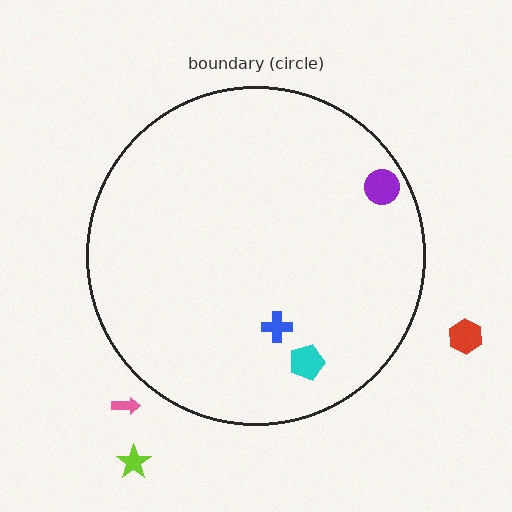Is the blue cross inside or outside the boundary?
Inside.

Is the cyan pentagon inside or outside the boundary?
Inside.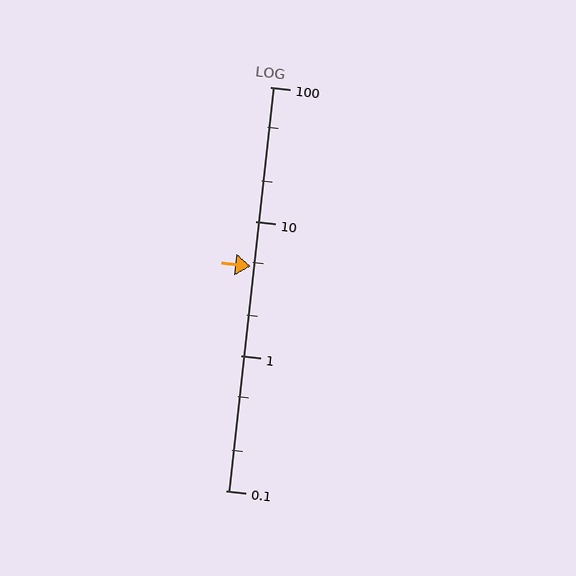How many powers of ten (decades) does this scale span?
The scale spans 3 decades, from 0.1 to 100.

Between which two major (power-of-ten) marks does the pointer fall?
The pointer is between 1 and 10.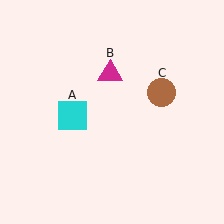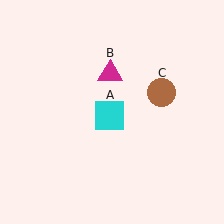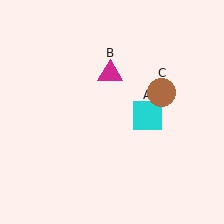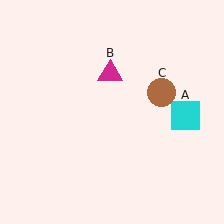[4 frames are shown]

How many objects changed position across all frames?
1 object changed position: cyan square (object A).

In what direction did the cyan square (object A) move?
The cyan square (object A) moved right.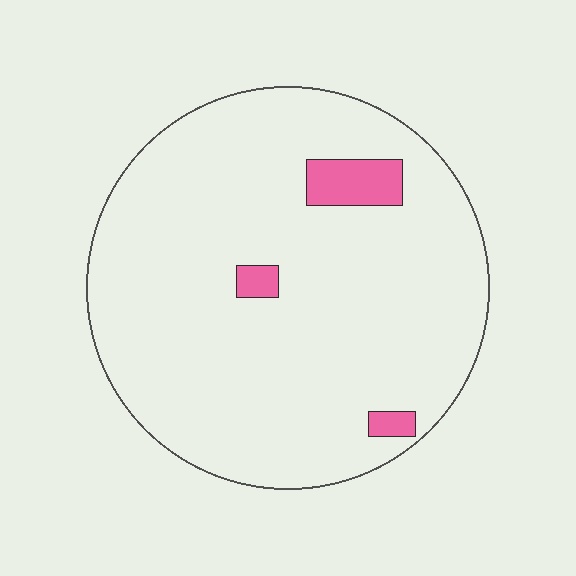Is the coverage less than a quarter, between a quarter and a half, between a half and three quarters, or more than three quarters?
Less than a quarter.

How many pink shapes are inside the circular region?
3.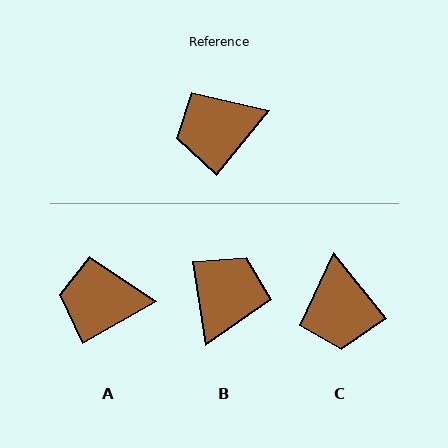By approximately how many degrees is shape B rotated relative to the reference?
Approximately 132 degrees clockwise.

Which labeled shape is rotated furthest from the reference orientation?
B, about 132 degrees away.